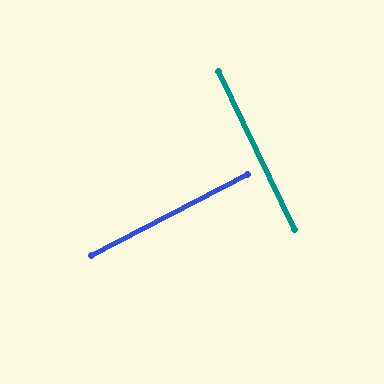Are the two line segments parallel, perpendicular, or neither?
Perpendicular — they meet at approximately 88°.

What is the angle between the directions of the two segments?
Approximately 88 degrees.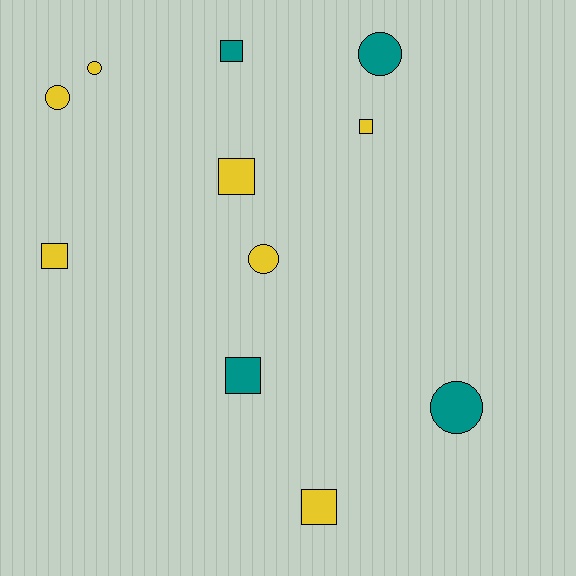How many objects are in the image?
There are 11 objects.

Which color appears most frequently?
Yellow, with 7 objects.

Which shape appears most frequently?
Square, with 6 objects.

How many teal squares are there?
There are 2 teal squares.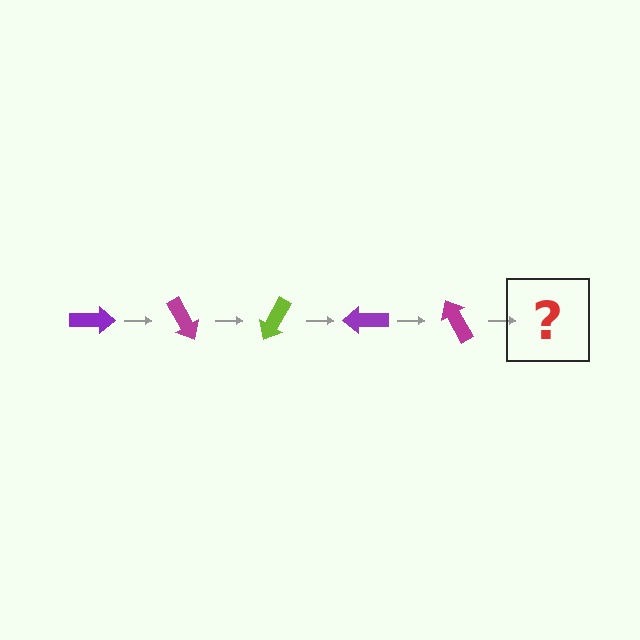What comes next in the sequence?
The next element should be a lime arrow, rotated 300 degrees from the start.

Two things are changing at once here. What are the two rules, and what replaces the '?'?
The two rules are that it rotates 60 degrees each step and the color cycles through purple, magenta, and lime. The '?' should be a lime arrow, rotated 300 degrees from the start.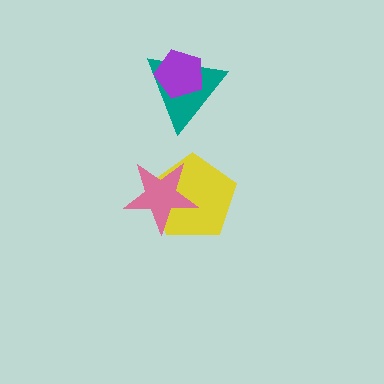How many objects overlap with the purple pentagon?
1 object overlaps with the purple pentagon.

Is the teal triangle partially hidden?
Yes, it is partially covered by another shape.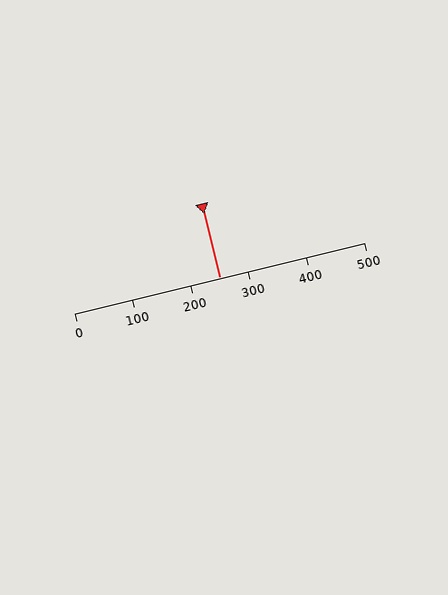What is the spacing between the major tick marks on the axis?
The major ticks are spaced 100 apart.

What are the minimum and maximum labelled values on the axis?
The axis runs from 0 to 500.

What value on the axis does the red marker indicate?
The marker indicates approximately 250.